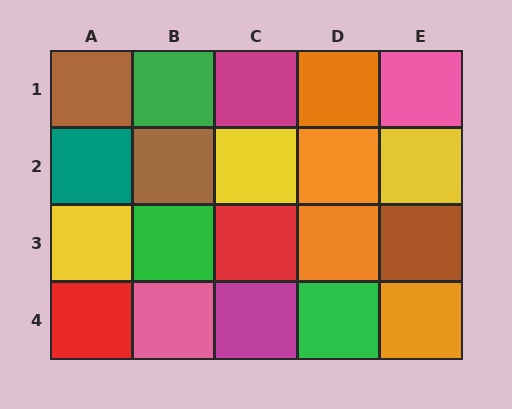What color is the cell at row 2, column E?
Yellow.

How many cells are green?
3 cells are green.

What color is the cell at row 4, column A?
Red.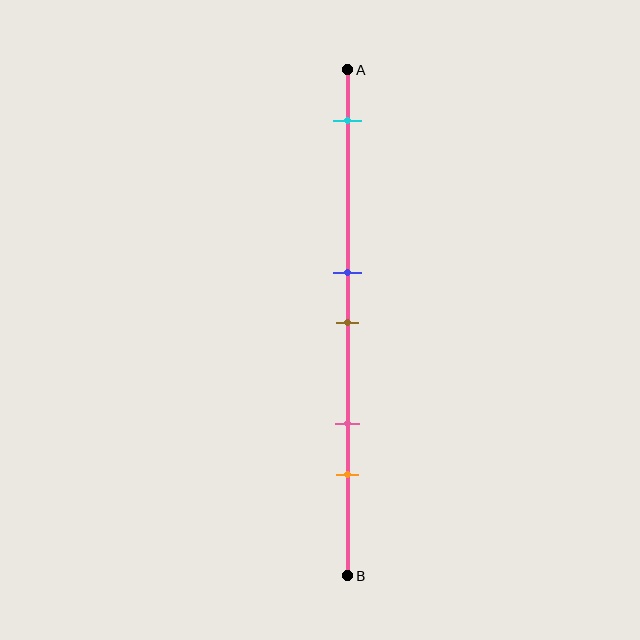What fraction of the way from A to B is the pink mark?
The pink mark is approximately 70% (0.7) of the way from A to B.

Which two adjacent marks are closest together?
The blue and brown marks are the closest adjacent pair.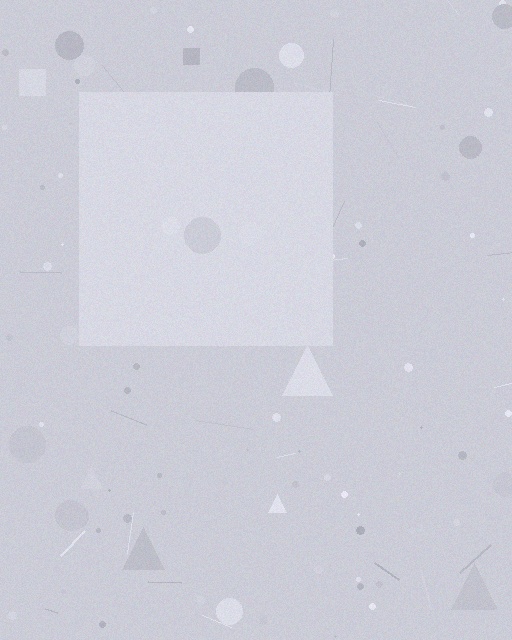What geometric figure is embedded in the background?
A square is embedded in the background.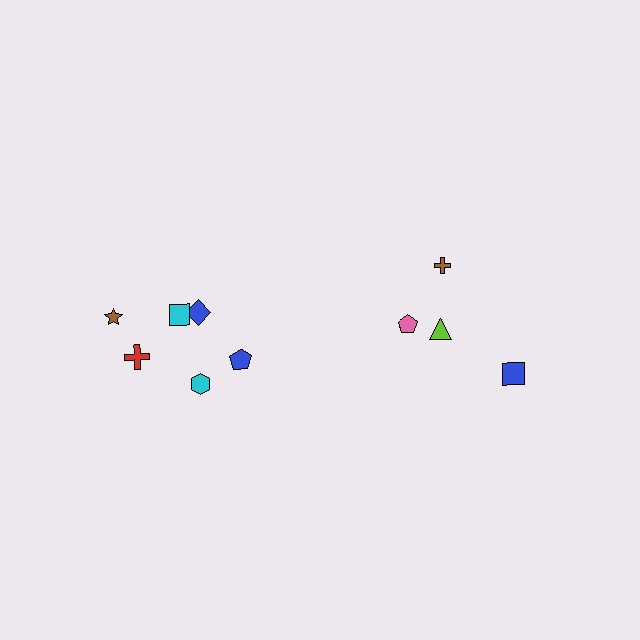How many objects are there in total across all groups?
There are 10 objects.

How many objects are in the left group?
There are 6 objects.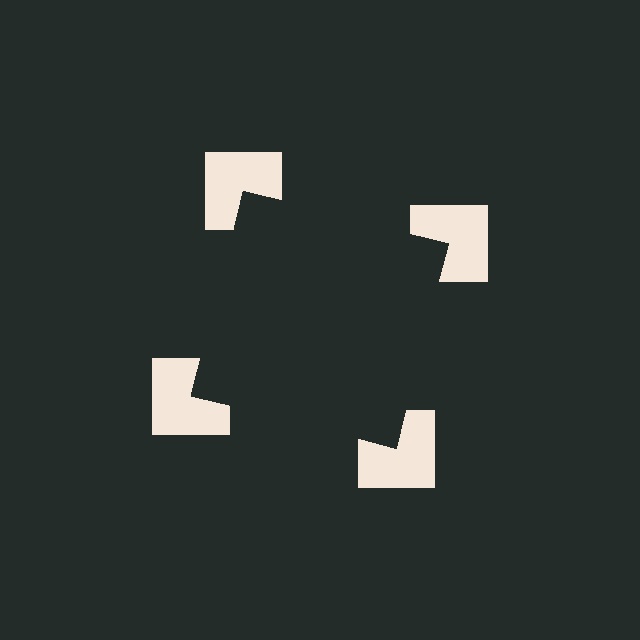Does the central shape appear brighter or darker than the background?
It typically appears slightly darker than the background, even though no actual brightness change is drawn.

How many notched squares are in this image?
There are 4 — one at each vertex of the illusory square.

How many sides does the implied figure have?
4 sides.